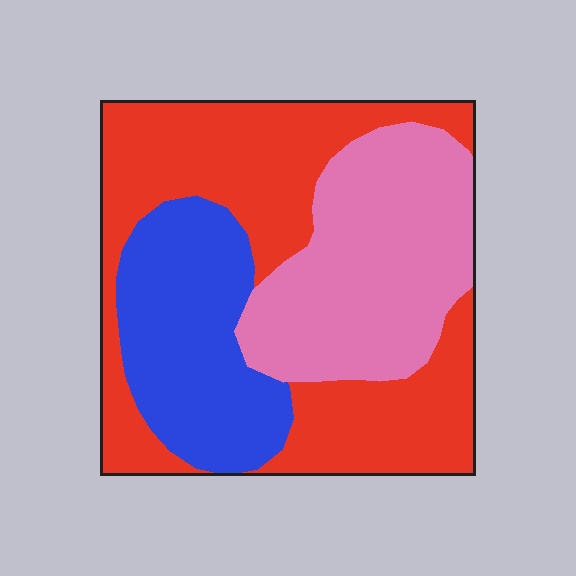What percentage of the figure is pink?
Pink takes up about one third (1/3) of the figure.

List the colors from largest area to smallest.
From largest to smallest: red, pink, blue.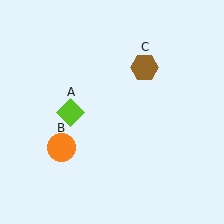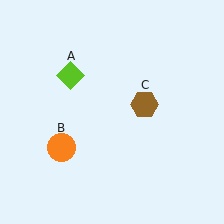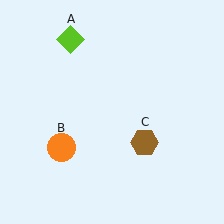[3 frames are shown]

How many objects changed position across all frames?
2 objects changed position: lime diamond (object A), brown hexagon (object C).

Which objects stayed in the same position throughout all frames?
Orange circle (object B) remained stationary.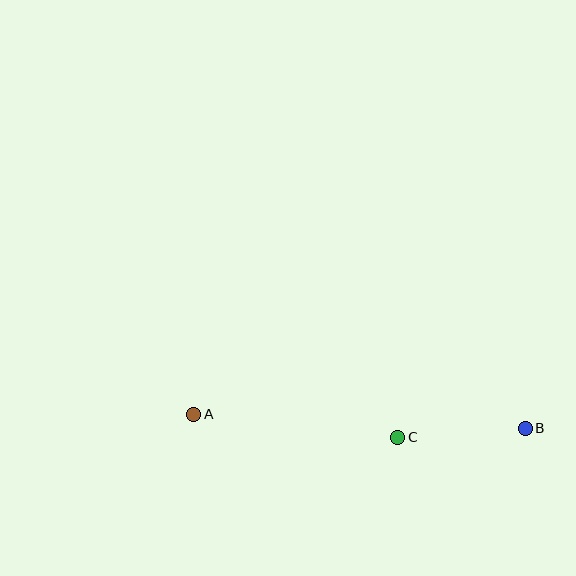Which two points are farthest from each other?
Points A and B are farthest from each other.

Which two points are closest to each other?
Points B and C are closest to each other.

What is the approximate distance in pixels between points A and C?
The distance between A and C is approximately 205 pixels.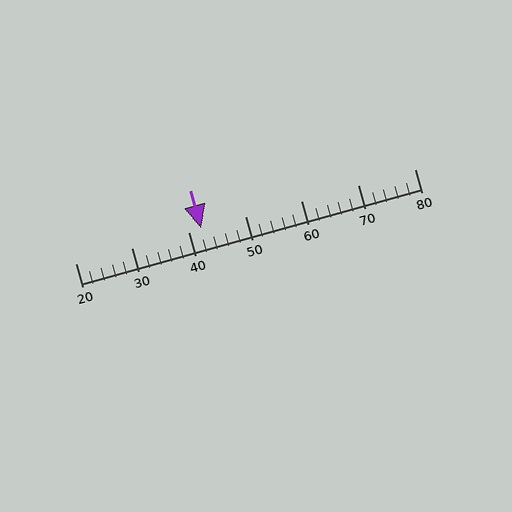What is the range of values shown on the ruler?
The ruler shows values from 20 to 80.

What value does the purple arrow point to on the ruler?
The purple arrow points to approximately 42.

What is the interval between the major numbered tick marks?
The major tick marks are spaced 10 units apart.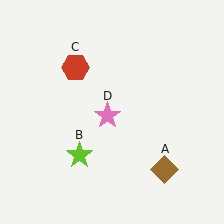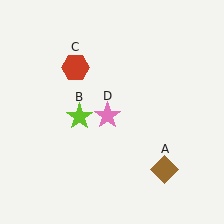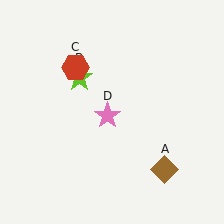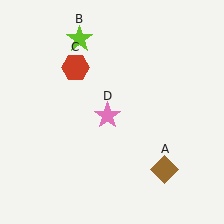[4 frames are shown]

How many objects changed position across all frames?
1 object changed position: lime star (object B).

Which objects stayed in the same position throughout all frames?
Brown diamond (object A) and red hexagon (object C) and pink star (object D) remained stationary.